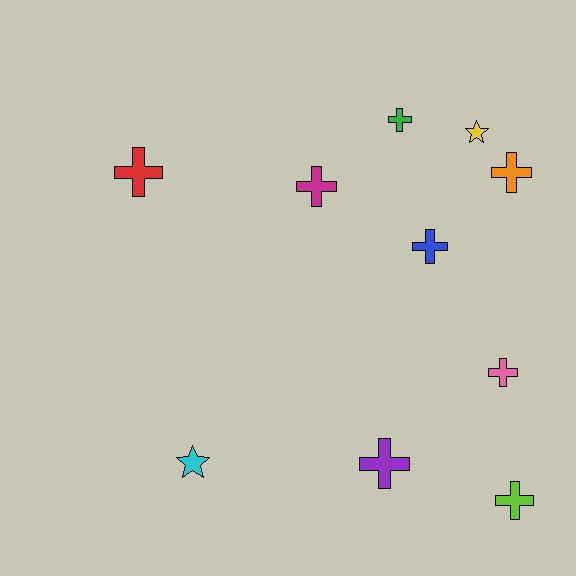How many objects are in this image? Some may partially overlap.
There are 10 objects.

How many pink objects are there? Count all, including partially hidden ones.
There is 1 pink object.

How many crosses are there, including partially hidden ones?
There are 8 crosses.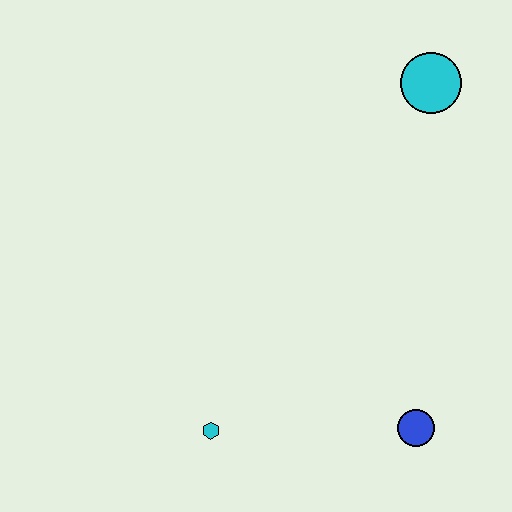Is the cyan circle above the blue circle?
Yes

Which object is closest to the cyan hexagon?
The blue circle is closest to the cyan hexagon.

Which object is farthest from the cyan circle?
The cyan hexagon is farthest from the cyan circle.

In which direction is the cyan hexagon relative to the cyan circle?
The cyan hexagon is below the cyan circle.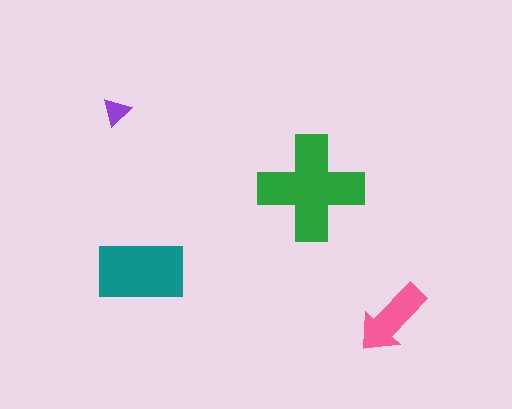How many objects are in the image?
There are 4 objects in the image.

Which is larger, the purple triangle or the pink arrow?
The pink arrow.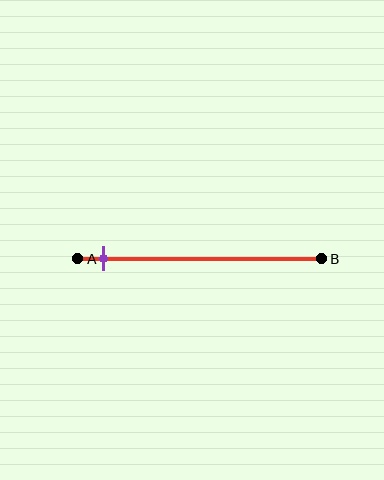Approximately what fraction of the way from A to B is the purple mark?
The purple mark is approximately 10% of the way from A to B.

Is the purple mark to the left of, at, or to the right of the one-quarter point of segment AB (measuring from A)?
The purple mark is to the left of the one-quarter point of segment AB.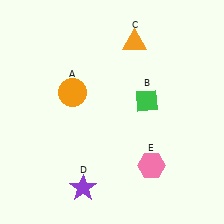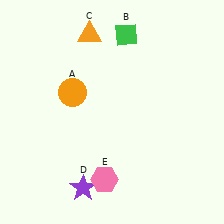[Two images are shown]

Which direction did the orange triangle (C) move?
The orange triangle (C) moved left.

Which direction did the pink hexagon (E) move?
The pink hexagon (E) moved left.